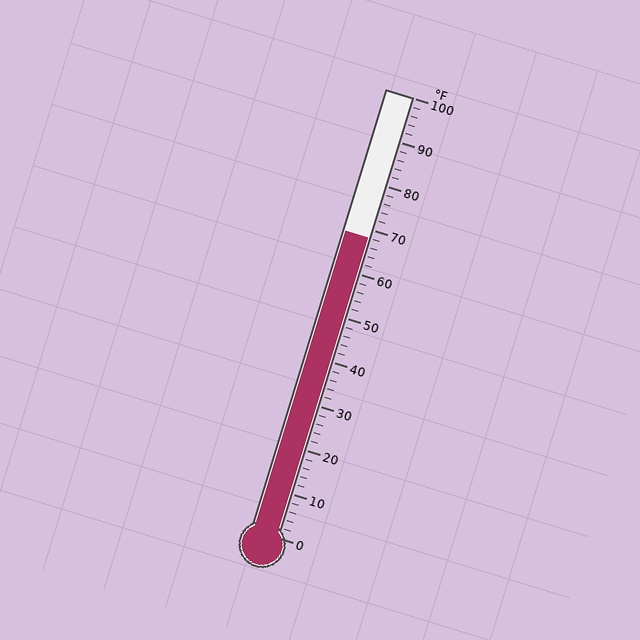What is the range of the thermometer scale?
The thermometer scale ranges from 0°F to 100°F.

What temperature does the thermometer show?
The thermometer shows approximately 68°F.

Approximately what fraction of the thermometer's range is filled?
The thermometer is filled to approximately 70% of its range.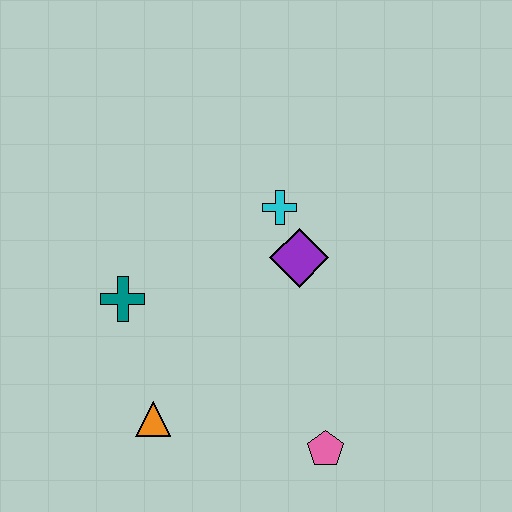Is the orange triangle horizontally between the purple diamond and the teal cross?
Yes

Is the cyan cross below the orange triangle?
No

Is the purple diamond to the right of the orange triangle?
Yes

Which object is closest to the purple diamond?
The cyan cross is closest to the purple diamond.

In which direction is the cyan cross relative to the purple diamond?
The cyan cross is above the purple diamond.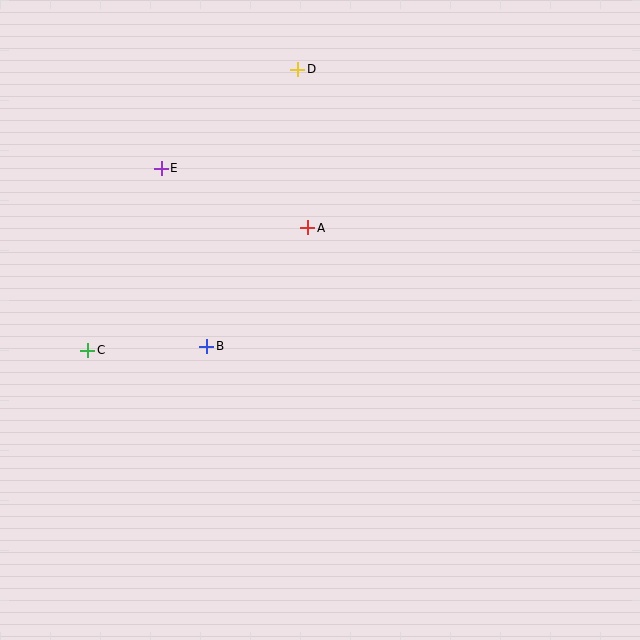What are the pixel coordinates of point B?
Point B is at (207, 346).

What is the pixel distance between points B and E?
The distance between B and E is 184 pixels.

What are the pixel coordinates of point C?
Point C is at (88, 350).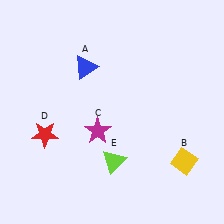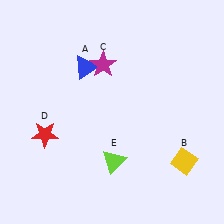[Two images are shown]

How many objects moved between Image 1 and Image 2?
1 object moved between the two images.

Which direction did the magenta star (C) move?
The magenta star (C) moved up.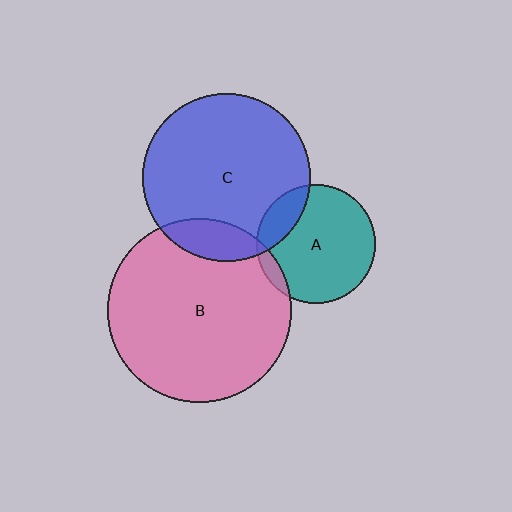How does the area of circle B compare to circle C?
Approximately 1.2 times.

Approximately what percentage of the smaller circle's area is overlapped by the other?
Approximately 5%.